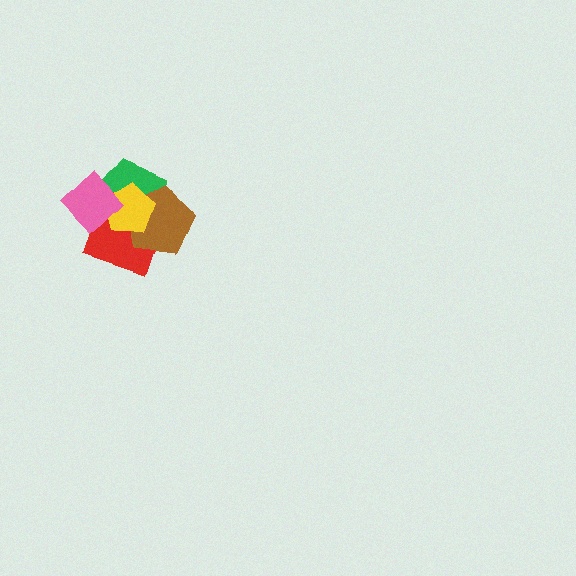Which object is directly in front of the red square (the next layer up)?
The brown pentagon is directly in front of the red square.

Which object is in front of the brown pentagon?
The yellow pentagon is in front of the brown pentagon.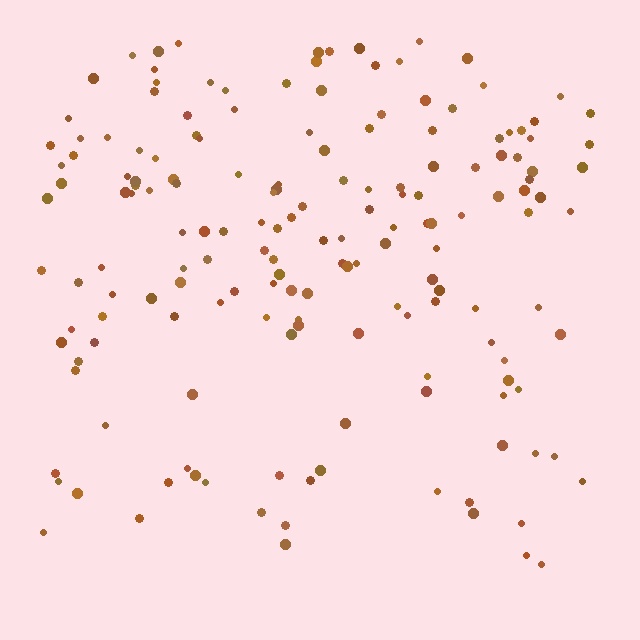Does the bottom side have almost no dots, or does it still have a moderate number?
Still a moderate number, just noticeably fewer than the top.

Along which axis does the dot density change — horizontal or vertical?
Vertical.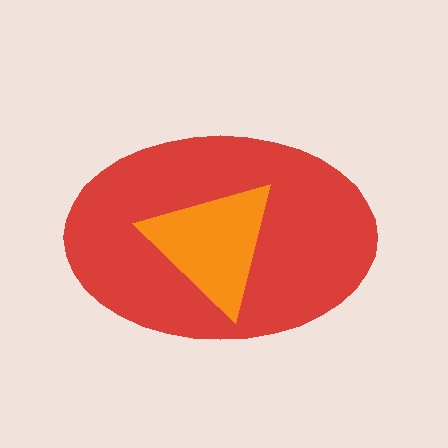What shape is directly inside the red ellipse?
The orange triangle.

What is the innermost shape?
The orange triangle.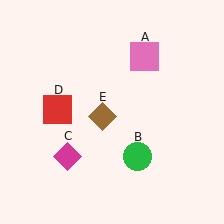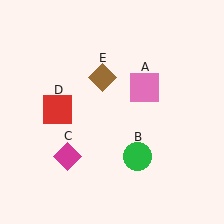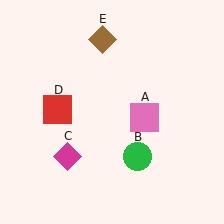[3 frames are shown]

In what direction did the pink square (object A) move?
The pink square (object A) moved down.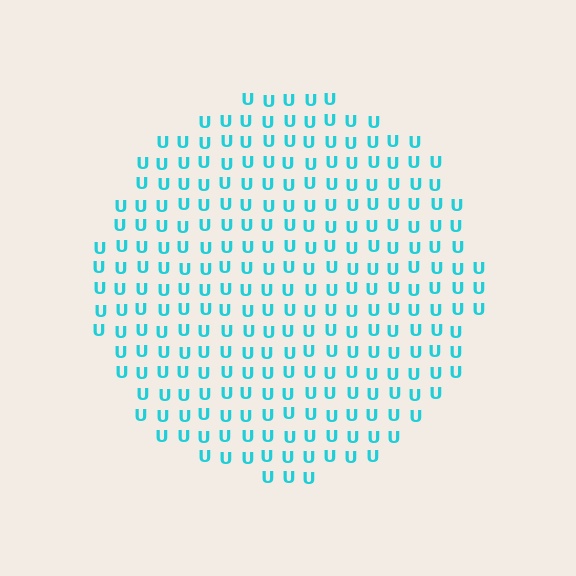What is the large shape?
The large shape is a circle.